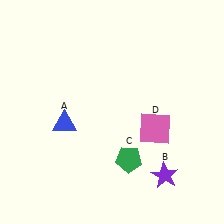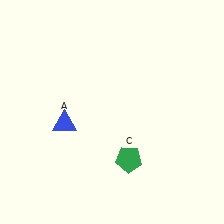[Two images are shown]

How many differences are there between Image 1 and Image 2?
There are 2 differences between the two images.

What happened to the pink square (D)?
The pink square (D) was removed in Image 2. It was in the bottom-right area of Image 1.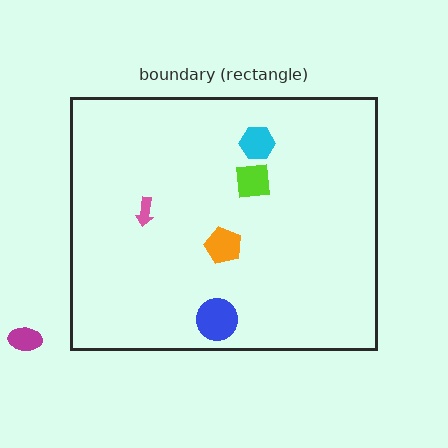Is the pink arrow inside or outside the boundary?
Inside.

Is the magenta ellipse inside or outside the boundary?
Outside.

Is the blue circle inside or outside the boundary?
Inside.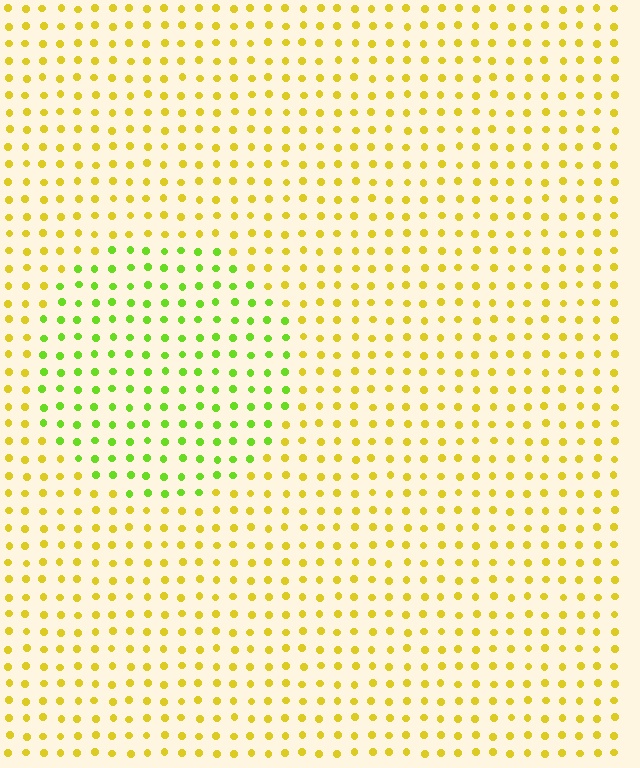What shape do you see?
I see a circle.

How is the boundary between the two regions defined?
The boundary is defined purely by a slight shift in hue (about 43 degrees). Spacing, size, and orientation are identical on both sides.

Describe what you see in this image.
The image is filled with small yellow elements in a uniform arrangement. A circle-shaped region is visible where the elements are tinted to a slightly different hue, forming a subtle color boundary.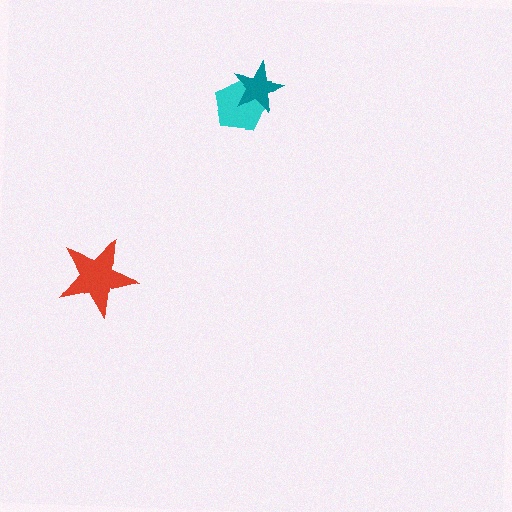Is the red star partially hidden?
No, no other shape covers it.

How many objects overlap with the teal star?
1 object overlaps with the teal star.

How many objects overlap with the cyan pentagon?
1 object overlaps with the cyan pentagon.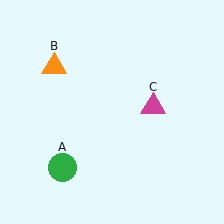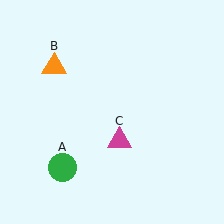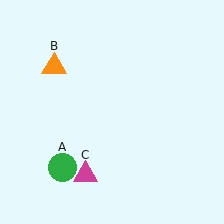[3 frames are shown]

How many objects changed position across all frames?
1 object changed position: magenta triangle (object C).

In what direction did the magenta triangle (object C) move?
The magenta triangle (object C) moved down and to the left.